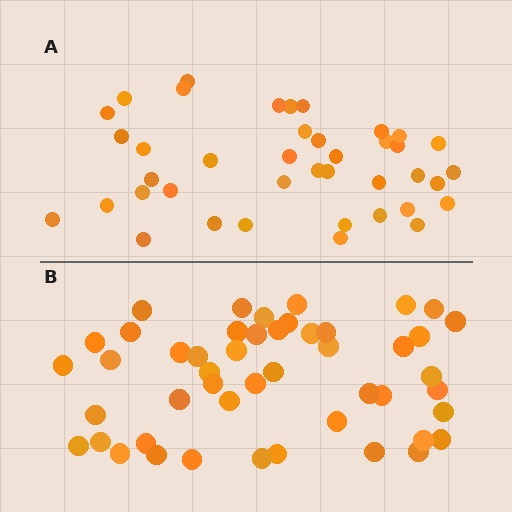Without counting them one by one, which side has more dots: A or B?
Region B (the bottom region) has more dots.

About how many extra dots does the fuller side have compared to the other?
Region B has roughly 8 or so more dots than region A.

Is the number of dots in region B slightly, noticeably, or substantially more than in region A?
Region B has only slightly more — the two regions are fairly close. The ratio is roughly 1.2 to 1.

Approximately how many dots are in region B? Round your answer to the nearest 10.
About 50 dots. (The exact count is 48, which rounds to 50.)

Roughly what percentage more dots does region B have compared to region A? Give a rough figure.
About 20% more.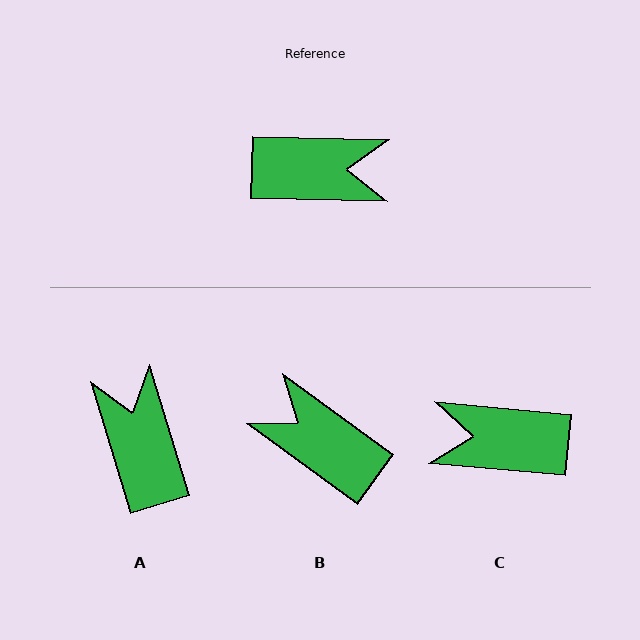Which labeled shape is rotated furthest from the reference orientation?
C, about 176 degrees away.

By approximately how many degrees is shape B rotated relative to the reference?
Approximately 145 degrees counter-clockwise.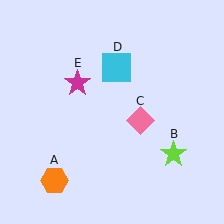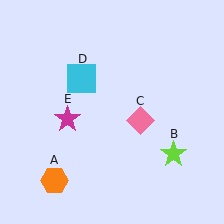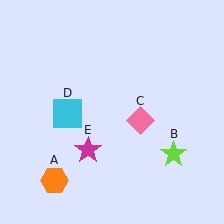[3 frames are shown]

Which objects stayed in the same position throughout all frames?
Orange hexagon (object A) and lime star (object B) and pink diamond (object C) remained stationary.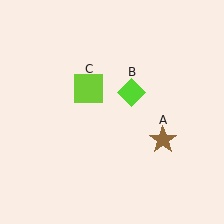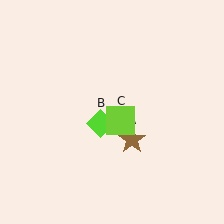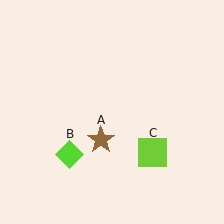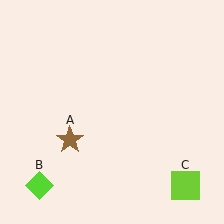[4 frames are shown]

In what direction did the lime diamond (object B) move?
The lime diamond (object B) moved down and to the left.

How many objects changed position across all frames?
3 objects changed position: brown star (object A), lime diamond (object B), lime square (object C).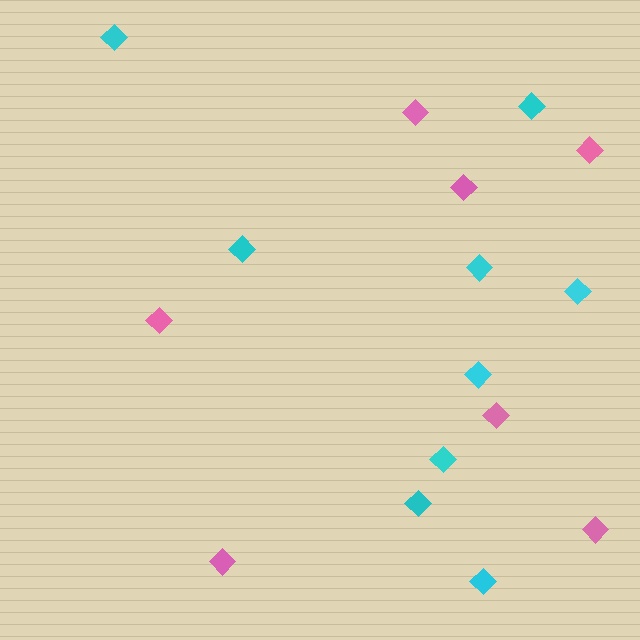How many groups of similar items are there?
There are 2 groups: one group of cyan diamonds (9) and one group of pink diamonds (7).